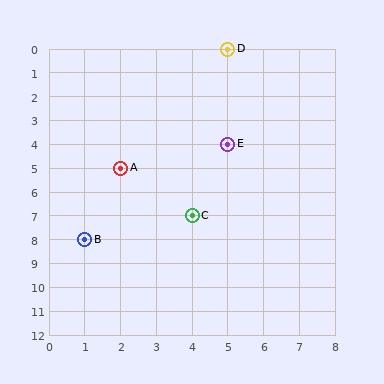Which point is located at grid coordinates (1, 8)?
Point B is at (1, 8).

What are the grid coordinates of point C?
Point C is at grid coordinates (4, 7).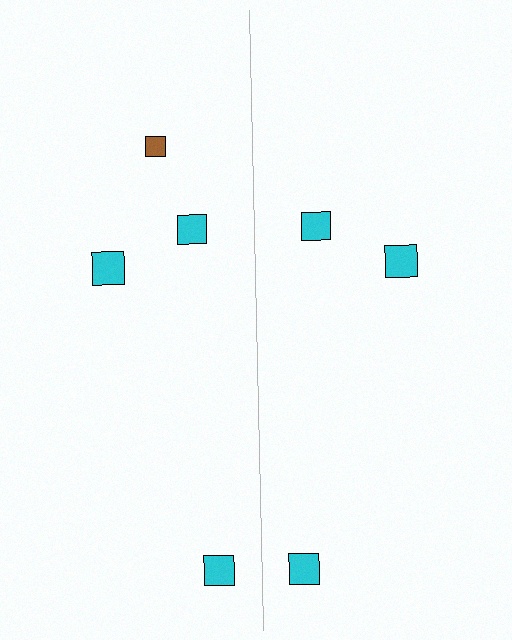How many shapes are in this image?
There are 7 shapes in this image.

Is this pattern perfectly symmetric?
No, the pattern is not perfectly symmetric. A brown square is missing from the right side.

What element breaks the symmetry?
A brown square is missing from the right side.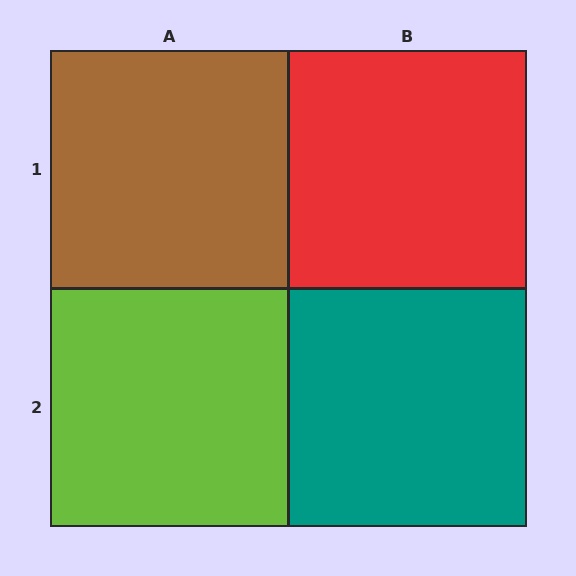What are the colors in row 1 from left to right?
Brown, red.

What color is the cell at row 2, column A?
Lime.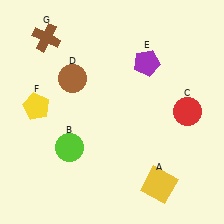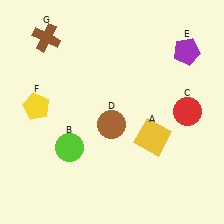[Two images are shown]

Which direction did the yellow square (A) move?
The yellow square (A) moved up.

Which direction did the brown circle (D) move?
The brown circle (D) moved down.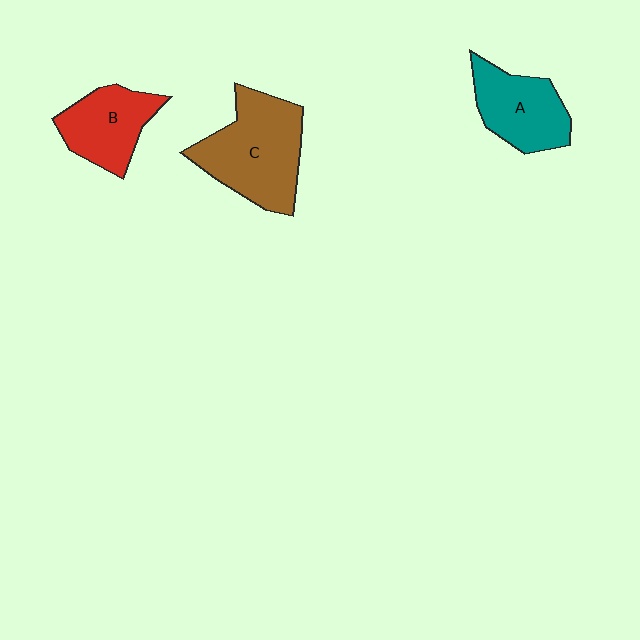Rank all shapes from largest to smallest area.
From largest to smallest: C (brown), A (teal), B (red).